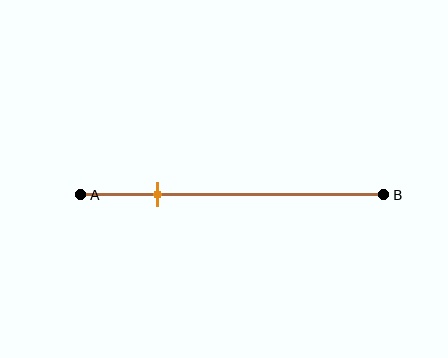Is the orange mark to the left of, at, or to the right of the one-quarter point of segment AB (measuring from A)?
The orange mark is approximately at the one-quarter point of segment AB.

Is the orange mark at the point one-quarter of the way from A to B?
Yes, the mark is approximately at the one-quarter point.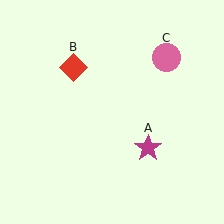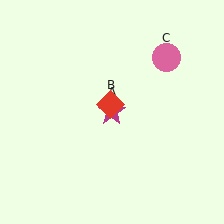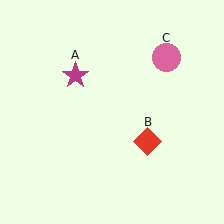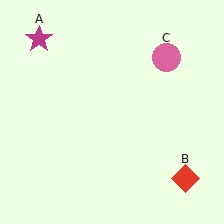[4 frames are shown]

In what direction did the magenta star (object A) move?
The magenta star (object A) moved up and to the left.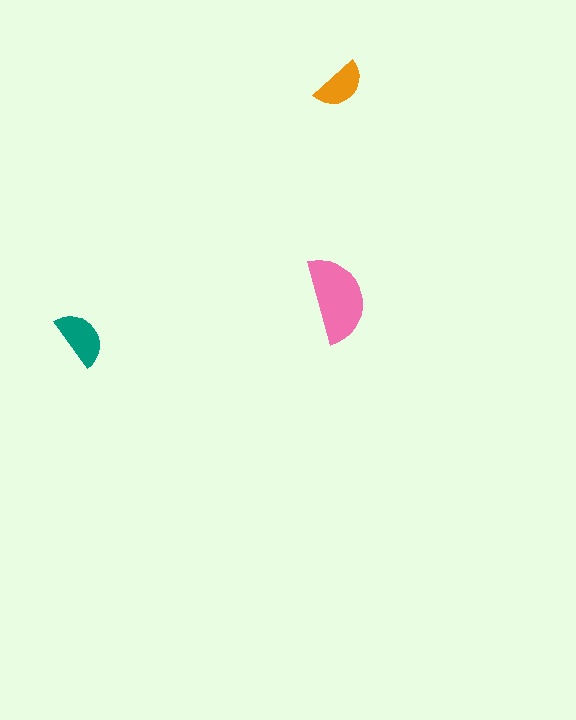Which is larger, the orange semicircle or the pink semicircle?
The pink one.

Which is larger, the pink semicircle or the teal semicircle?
The pink one.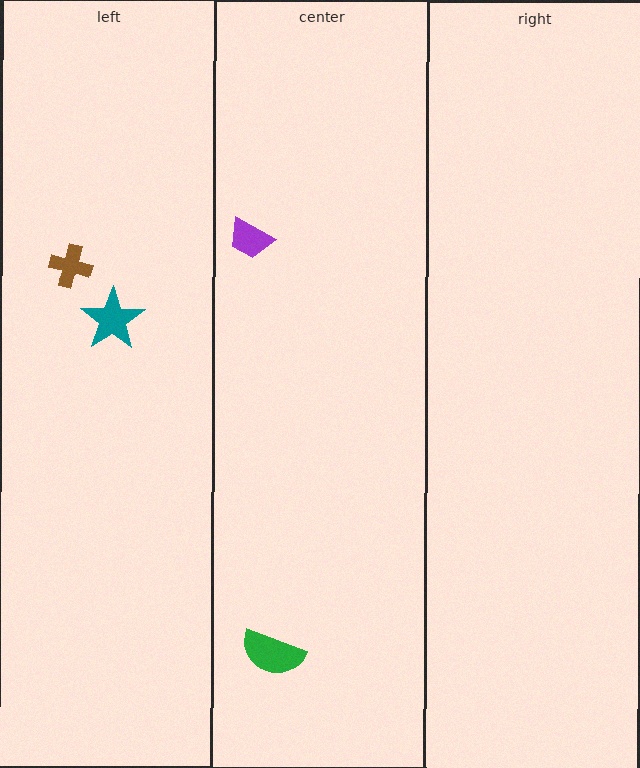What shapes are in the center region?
The purple trapezoid, the green semicircle.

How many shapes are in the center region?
2.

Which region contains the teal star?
The left region.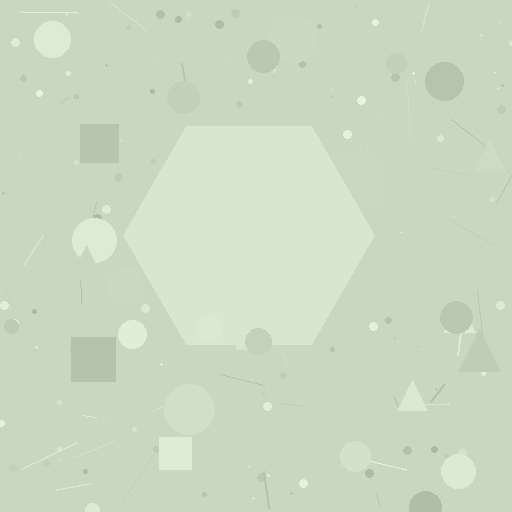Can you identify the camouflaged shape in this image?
The camouflaged shape is a hexagon.